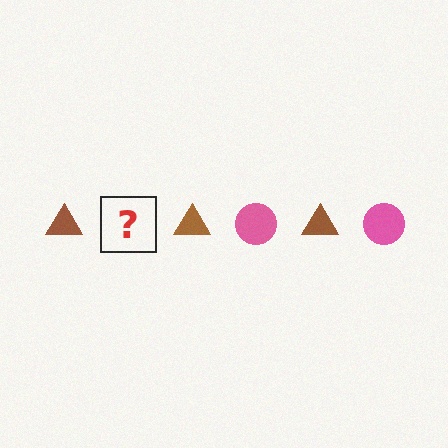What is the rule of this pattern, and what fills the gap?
The rule is that the pattern alternates between brown triangle and pink circle. The gap should be filled with a pink circle.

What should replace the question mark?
The question mark should be replaced with a pink circle.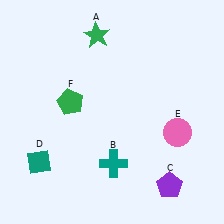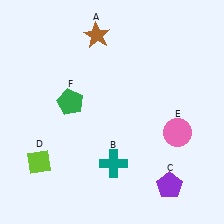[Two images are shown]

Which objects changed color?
A changed from green to brown. D changed from teal to lime.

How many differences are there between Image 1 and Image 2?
There are 2 differences between the two images.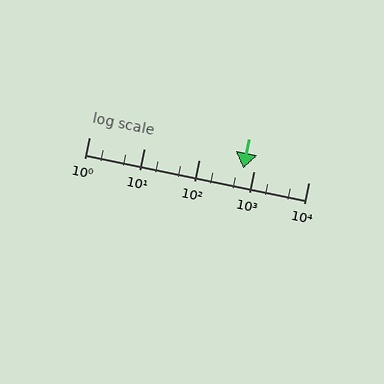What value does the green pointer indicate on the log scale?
The pointer indicates approximately 640.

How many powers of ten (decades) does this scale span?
The scale spans 4 decades, from 1 to 10000.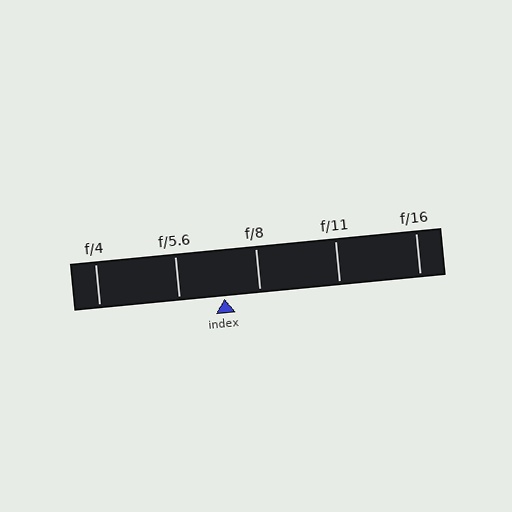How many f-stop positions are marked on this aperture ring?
There are 5 f-stop positions marked.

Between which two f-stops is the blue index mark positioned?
The index mark is between f/5.6 and f/8.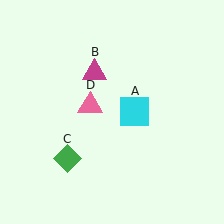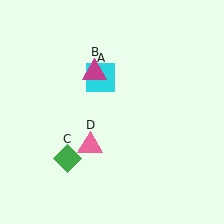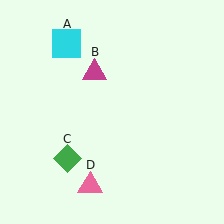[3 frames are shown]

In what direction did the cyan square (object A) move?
The cyan square (object A) moved up and to the left.